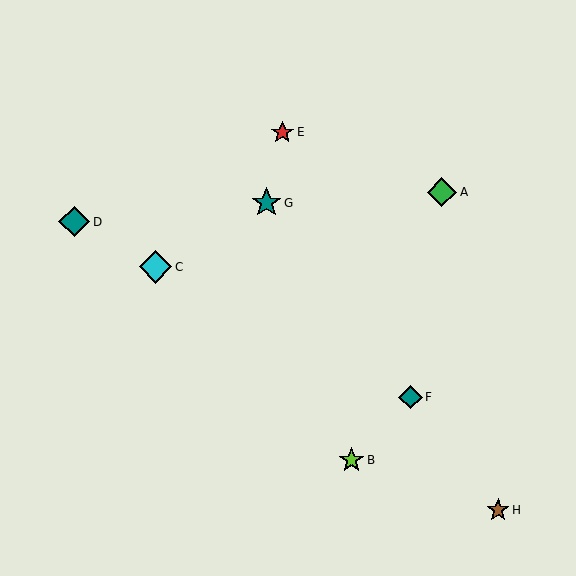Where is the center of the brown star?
The center of the brown star is at (498, 510).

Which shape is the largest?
The cyan diamond (labeled C) is the largest.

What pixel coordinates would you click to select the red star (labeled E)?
Click at (282, 132) to select the red star E.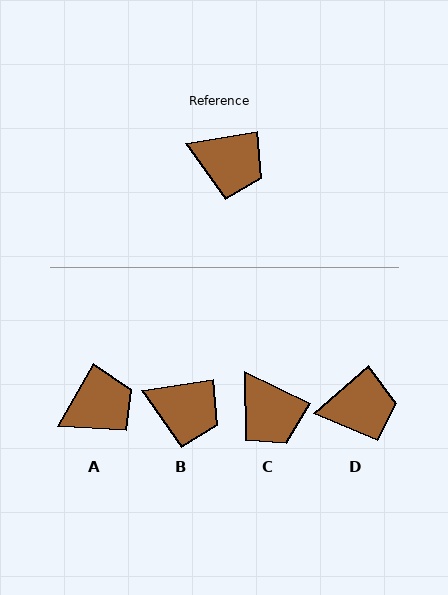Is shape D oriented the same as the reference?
No, it is off by about 32 degrees.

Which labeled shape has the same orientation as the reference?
B.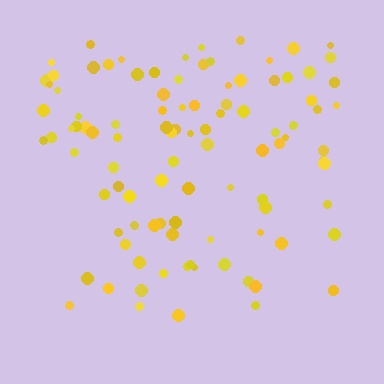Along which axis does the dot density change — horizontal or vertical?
Vertical.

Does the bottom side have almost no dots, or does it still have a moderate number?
Still a moderate number, just noticeably fewer than the top.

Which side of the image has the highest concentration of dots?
The top.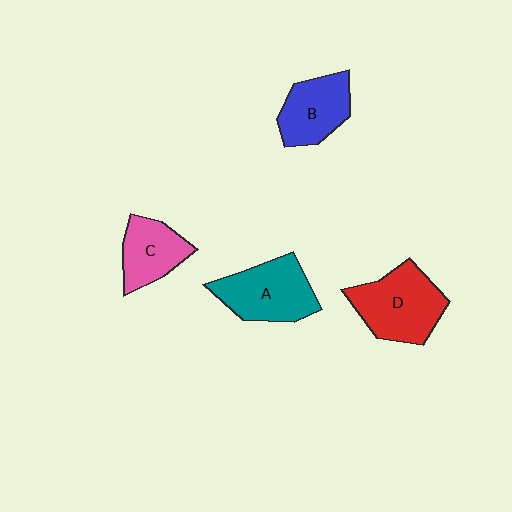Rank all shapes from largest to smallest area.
From largest to smallest: D (red), A (teal), B (blue), C (pink).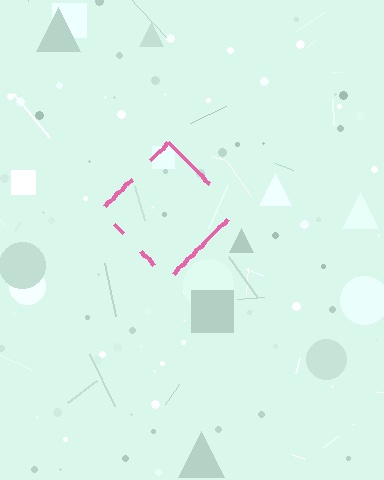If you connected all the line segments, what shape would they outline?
They would outline a diamond.